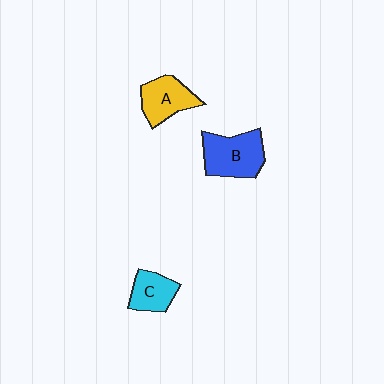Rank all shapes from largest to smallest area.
From largest to smallest: B (blue), A (yellow), C (cyan).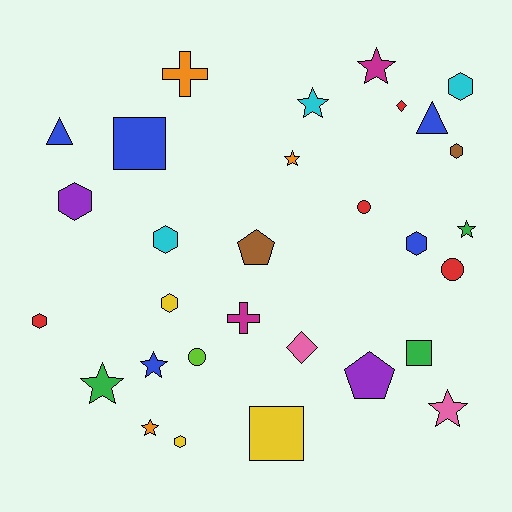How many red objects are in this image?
There are 4 red objects.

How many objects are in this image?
There are 30 objects.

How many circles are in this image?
There are 3 circles.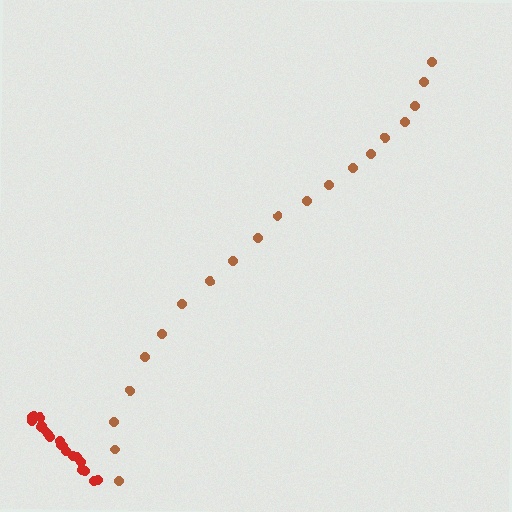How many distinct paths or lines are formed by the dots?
There are 2 distinct paths.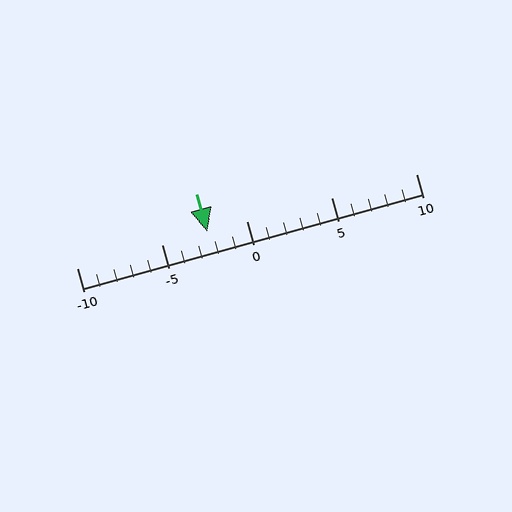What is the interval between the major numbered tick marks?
The major tick marks are spaced 5 units apart.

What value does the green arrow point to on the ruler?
The green arrow points to approximately -2.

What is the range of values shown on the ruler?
The ruler shows values from -10 to 10.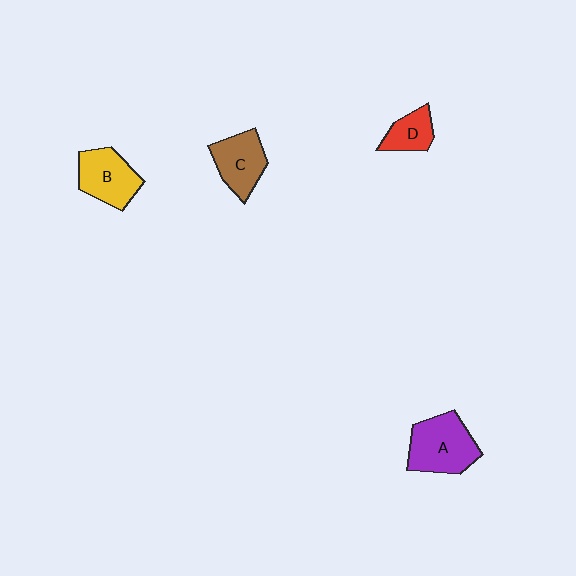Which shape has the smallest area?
Shape D (red).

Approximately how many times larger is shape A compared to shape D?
Approximately 2.0 times.